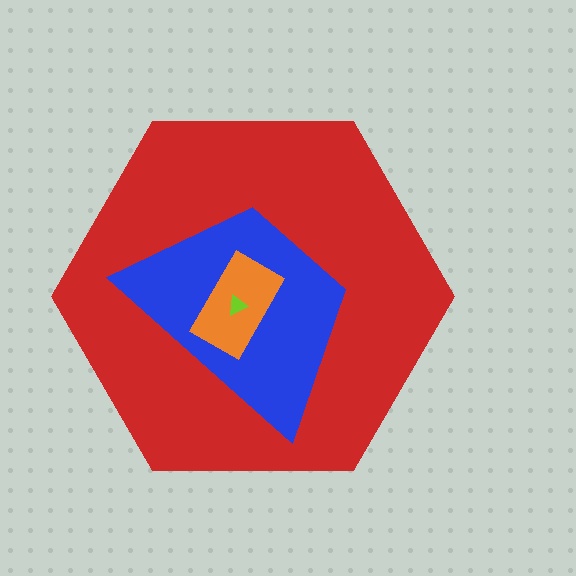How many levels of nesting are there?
4.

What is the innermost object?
The lime triangle.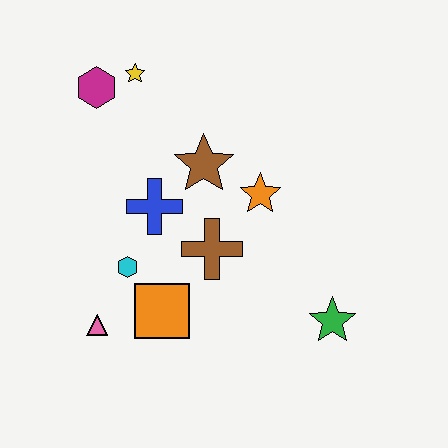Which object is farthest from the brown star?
The green star is farthest from the brown star.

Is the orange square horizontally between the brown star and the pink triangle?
Yes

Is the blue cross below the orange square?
No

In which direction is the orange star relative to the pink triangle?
The orange star is to the right of the pink triangle.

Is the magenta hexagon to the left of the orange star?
Yes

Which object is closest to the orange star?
The brown star is closest to the orange star.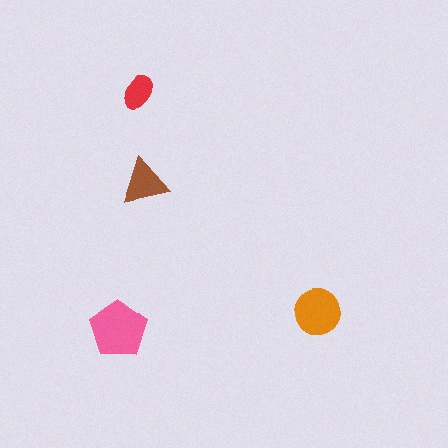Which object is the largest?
The pink pentagon.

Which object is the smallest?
The red ellipse.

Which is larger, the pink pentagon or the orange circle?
The pink pentagon.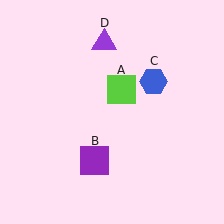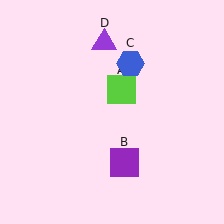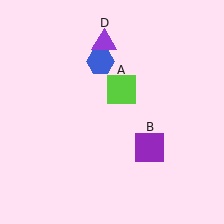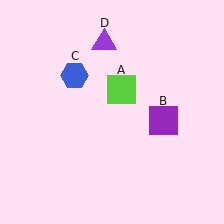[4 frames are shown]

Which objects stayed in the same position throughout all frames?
Lime square (object A) and purple triangle (object D) remained stationary.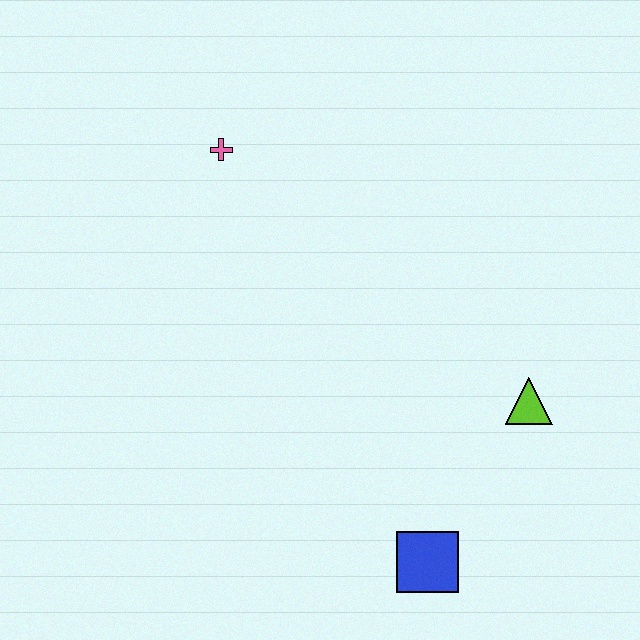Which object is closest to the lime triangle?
The blue square is closest to the lime triangle.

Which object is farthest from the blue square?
The pink cross is farthest from the blue square.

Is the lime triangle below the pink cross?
Yes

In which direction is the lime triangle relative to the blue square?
The lime triangle is above the blue square.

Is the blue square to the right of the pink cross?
Yes